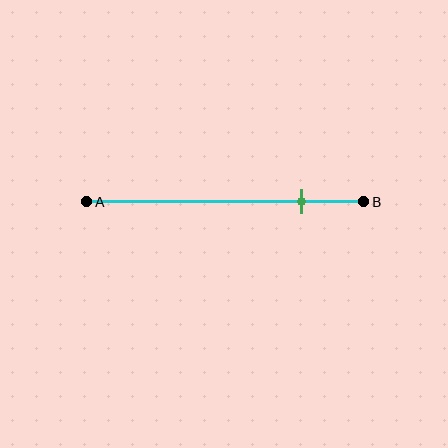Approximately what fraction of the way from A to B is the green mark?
The green mark is approximately 75% of the way from A to B.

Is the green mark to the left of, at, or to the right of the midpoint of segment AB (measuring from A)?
The green mark is to the right of the midpoint of segment AB.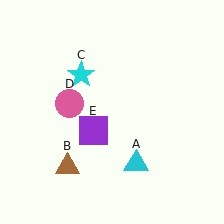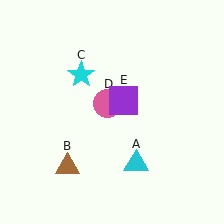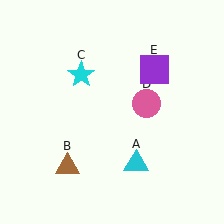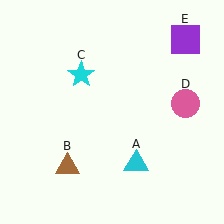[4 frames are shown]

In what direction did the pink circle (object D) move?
The pink circle (object D) moved right.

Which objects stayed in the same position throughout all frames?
Cyan triangle (object A) and brown triangle (object B) and cyan star (object C) remained stationary.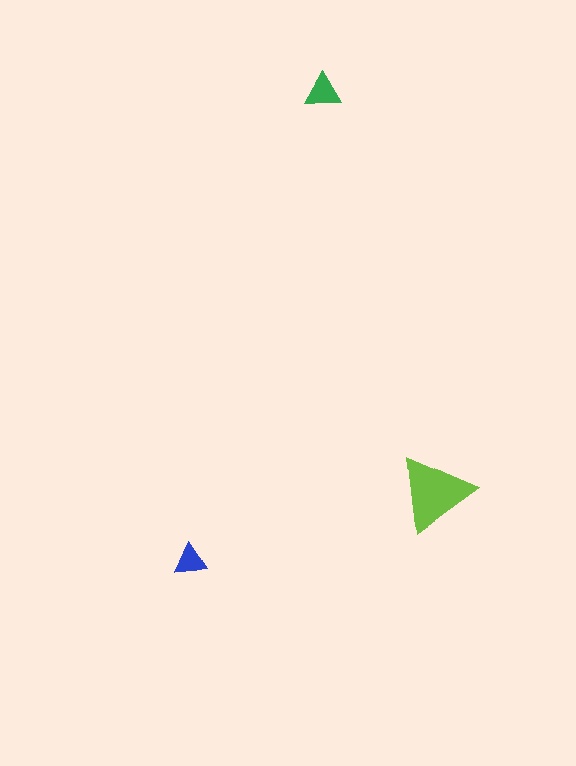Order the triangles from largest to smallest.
the lime one, the green one, the blue one.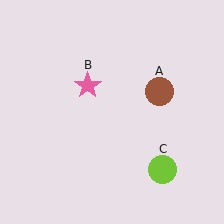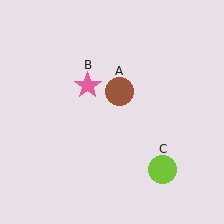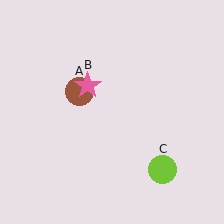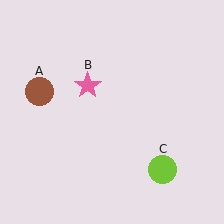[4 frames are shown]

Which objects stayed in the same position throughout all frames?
Pink star (object B) and lime circle (object C) remained stationary.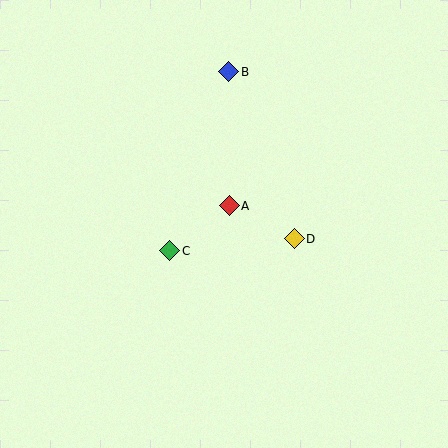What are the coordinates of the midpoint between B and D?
The midpoint between B and D is at (261, 155).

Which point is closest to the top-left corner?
Point B is closest to the top-left corner.